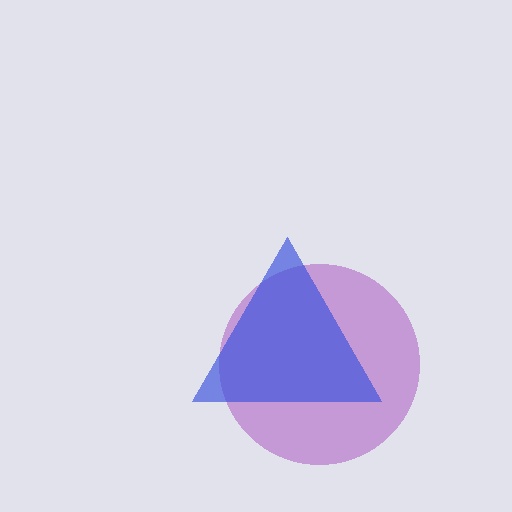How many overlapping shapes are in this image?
There are 2 overlapping shapes in the image.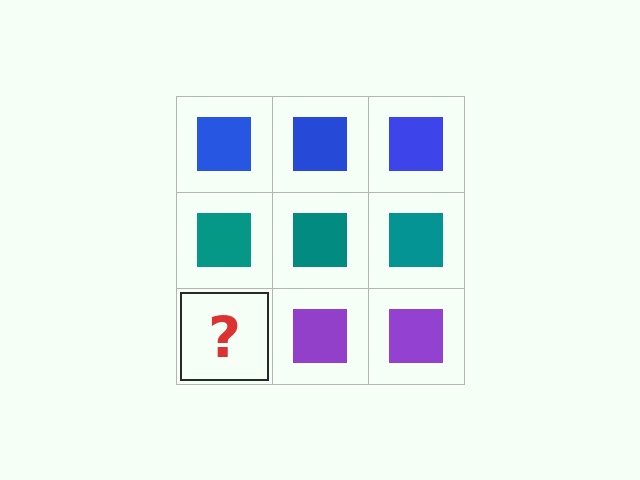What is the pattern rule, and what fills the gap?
The rule is that each row has a consistent color. The gap should be filled with a purple square.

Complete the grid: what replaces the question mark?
The question mark should be replaced with a purple square.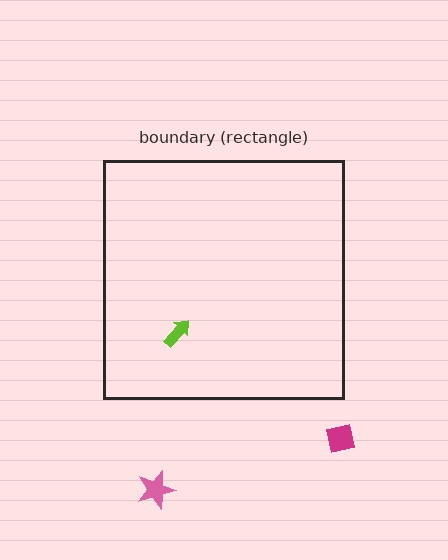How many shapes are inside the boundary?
1 inside, 2 outside.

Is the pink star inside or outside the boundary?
Outside.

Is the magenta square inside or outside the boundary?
Outside.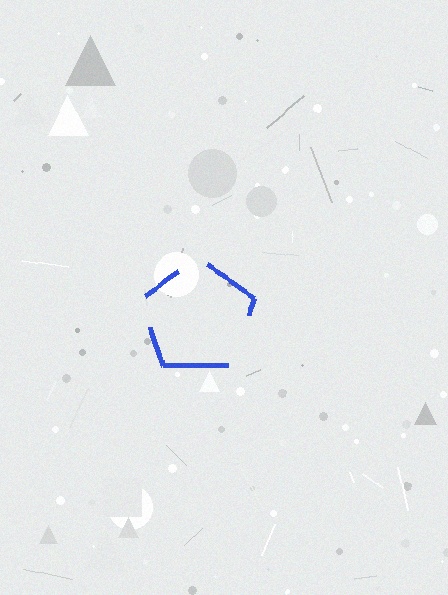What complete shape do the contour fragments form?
The contour fragments form a pentagon.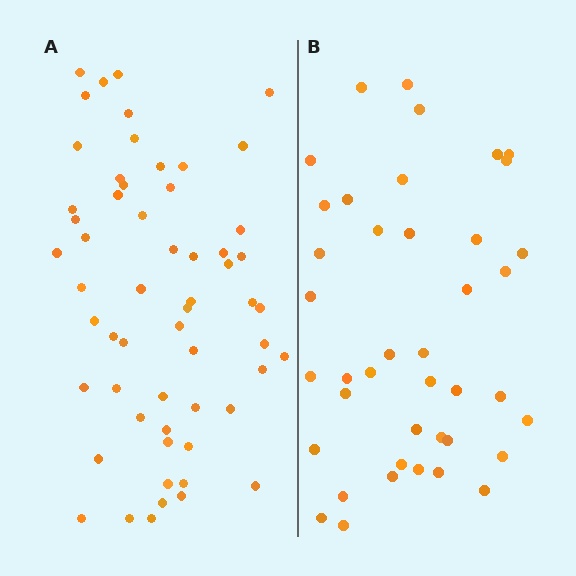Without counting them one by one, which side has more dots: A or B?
Region A (the left region) has more dots.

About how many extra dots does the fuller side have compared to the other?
Region A has approximately 15 more dots than region B.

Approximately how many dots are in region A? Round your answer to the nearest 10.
About 60 dots. (The exact count is 58, which rounds to 60.)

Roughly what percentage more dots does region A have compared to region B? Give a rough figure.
About 40% more.